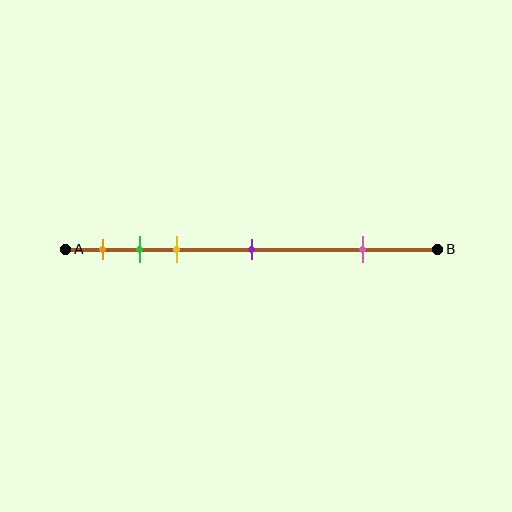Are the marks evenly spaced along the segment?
No, the marks are not evenly spaced.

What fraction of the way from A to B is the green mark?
The green mark is approximately 20% (0.2) of the way from A to B.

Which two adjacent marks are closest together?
The green and yellow marks are the closest adjacent pair.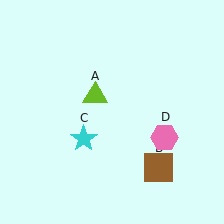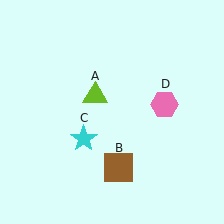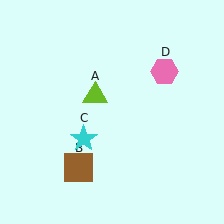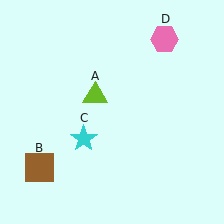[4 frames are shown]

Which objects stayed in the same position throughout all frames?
Lime triangle (object A) and cyan star (object C) remained stationary.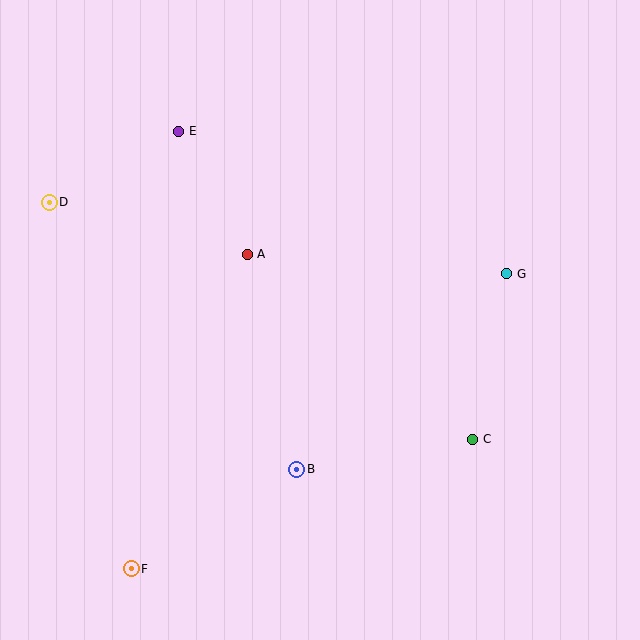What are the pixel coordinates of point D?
Point D is at (49, 202).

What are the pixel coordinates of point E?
Point E is at (179, 131).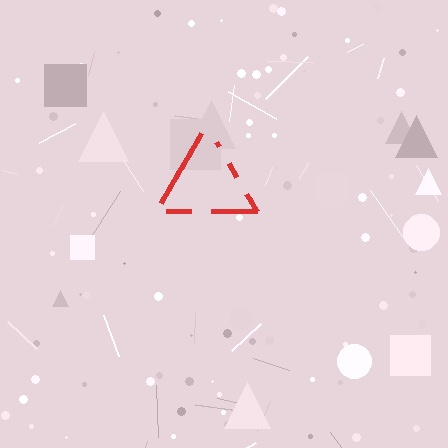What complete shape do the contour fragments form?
The contour fragments form a triangle.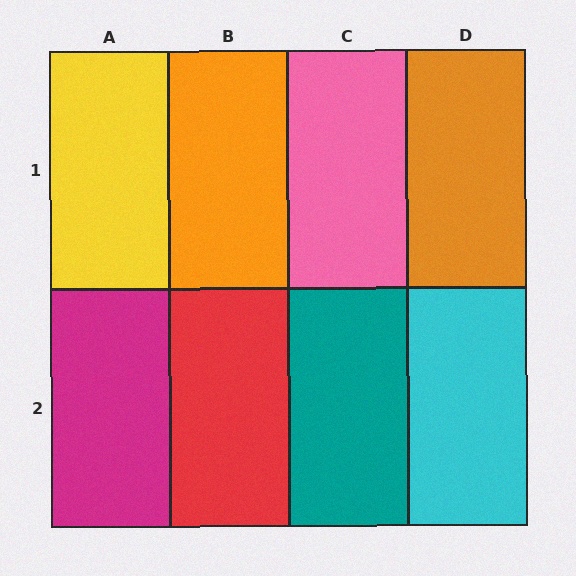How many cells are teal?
1 cell is teal.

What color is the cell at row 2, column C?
Teal.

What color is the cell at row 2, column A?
Magenta.